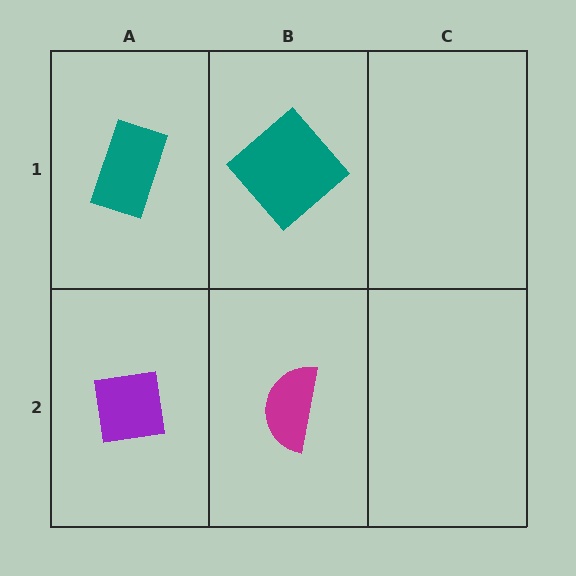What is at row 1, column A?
A teal rectangle.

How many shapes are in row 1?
2 shapes.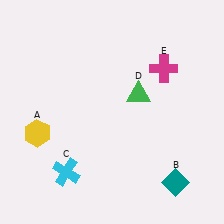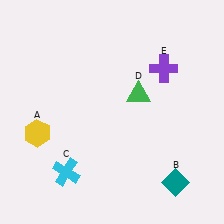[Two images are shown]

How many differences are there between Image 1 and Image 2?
There is 1 difference between the two images.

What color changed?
The cross (E) changed from magenta in Image 1 to purple in Image 2.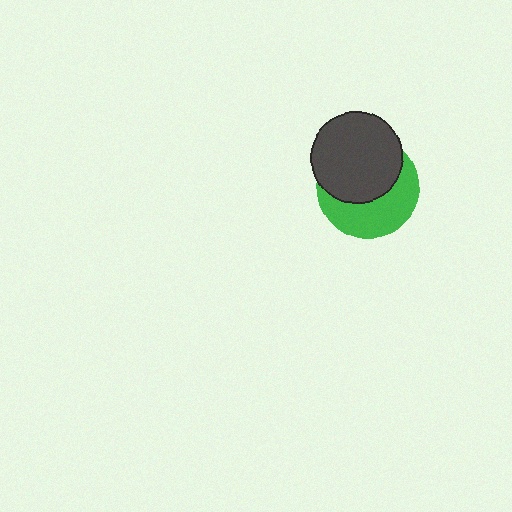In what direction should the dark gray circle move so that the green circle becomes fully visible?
The dark gray circle should move up. That is the shortest direction to clear the overlap and leave the green circle fully visible.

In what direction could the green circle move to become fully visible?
The green circle could move down. That would shift it out from behind the dark gray circle entirely.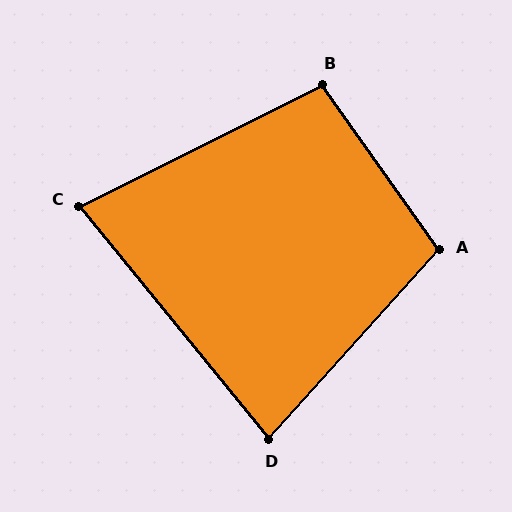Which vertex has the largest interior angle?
A, at approximately 103 degrees.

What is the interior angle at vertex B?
Approximately 99 degrees (obtuse).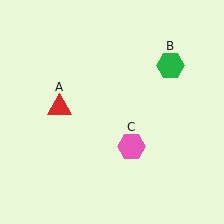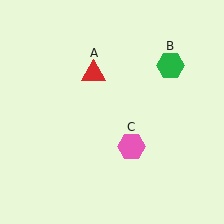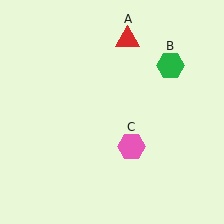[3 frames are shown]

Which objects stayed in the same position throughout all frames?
Green hexagon (object B) and pink hexagon (object C) remained stationary.